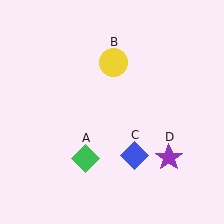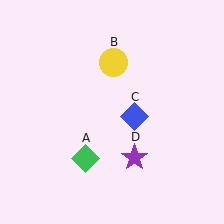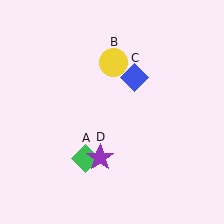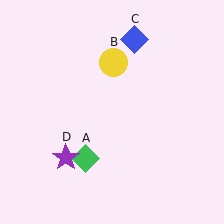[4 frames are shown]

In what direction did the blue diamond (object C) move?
The blue diamond (object C) moved up.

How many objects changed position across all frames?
2 objects changed position: blue diamond (object C), purple star (object D).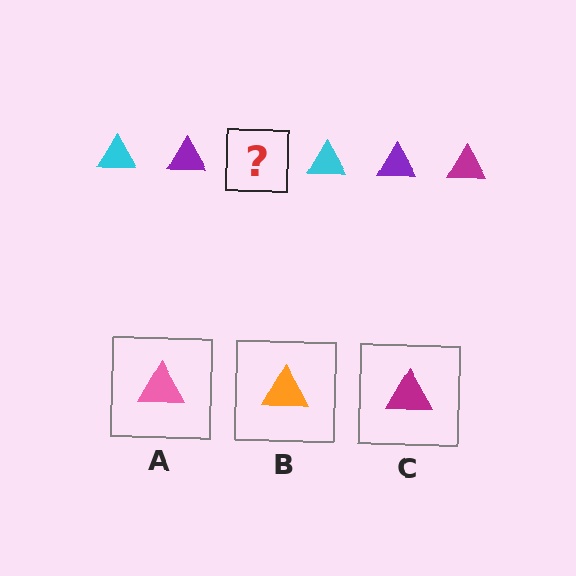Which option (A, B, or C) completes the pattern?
C.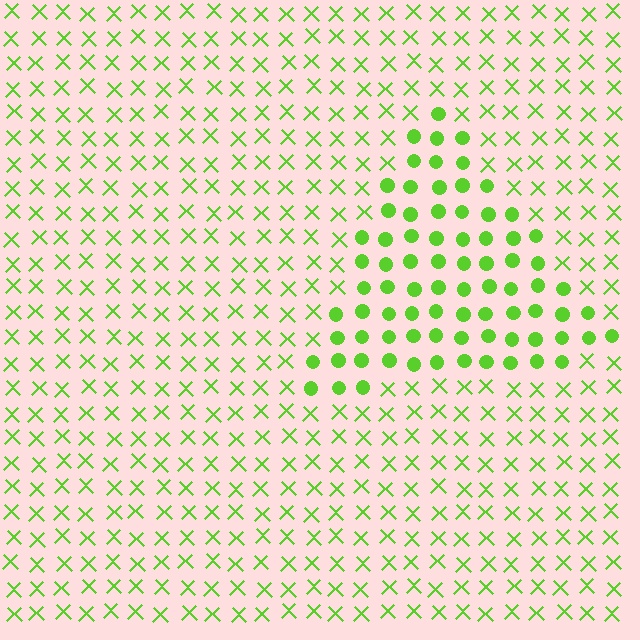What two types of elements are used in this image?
The image uses circles inside the triangle region and X marks outside it.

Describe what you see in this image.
The image is filled with small lime elements arranged in a uniform grid. A triangle-shaped region contains circles, while the surrounding area contains X marks. The boundary is defined purely by the change in element shape.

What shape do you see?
I see a triangle.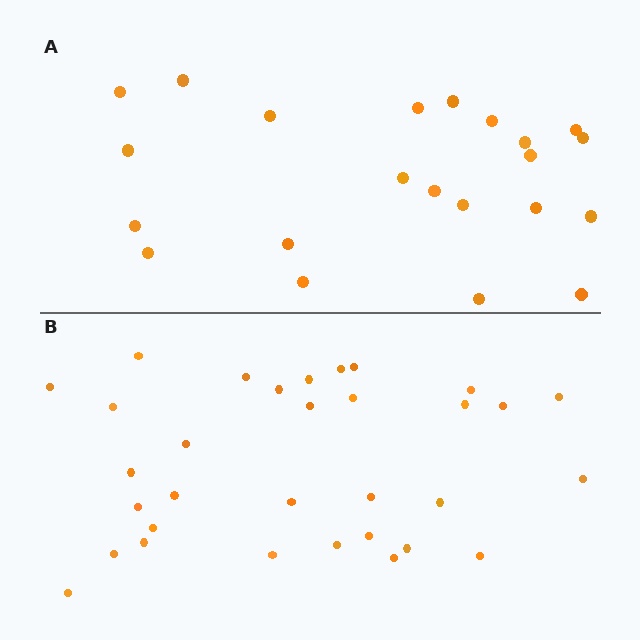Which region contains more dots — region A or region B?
Region B (the bottom region) has more dots.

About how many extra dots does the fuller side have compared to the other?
Region B has roughly 10 or so more dots than region A.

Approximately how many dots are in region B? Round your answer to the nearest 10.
About 30 dots. (The exact count is 32, which rounds to 30.)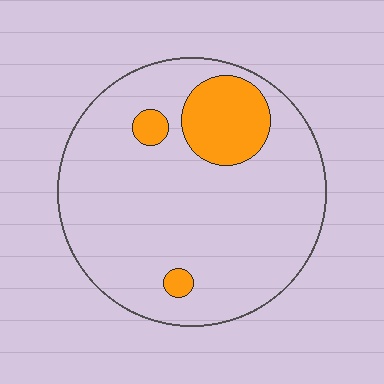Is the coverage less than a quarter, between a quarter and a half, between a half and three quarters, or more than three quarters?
Less than a quarter.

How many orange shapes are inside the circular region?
3.